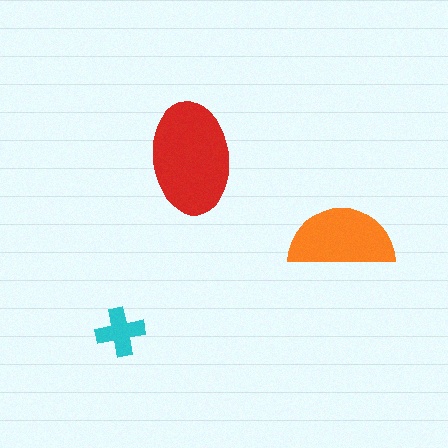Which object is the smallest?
The cyan cross.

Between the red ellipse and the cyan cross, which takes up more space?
The red ellipse.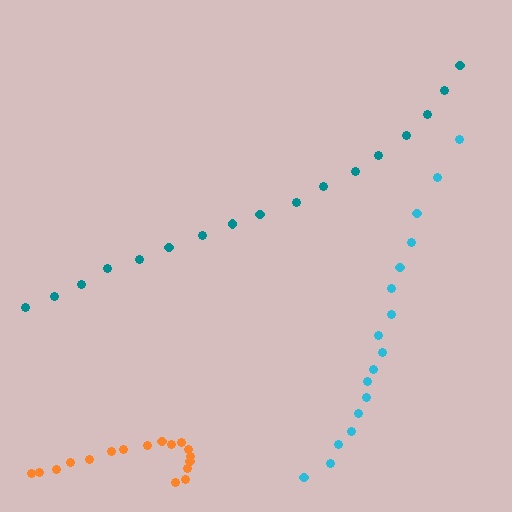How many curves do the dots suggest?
There are 3 distinct paths.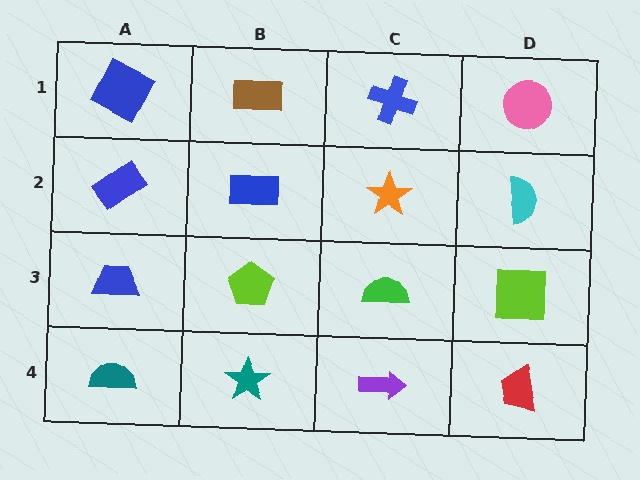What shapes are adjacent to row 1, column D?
A cyan semicircle (row 2, column D), a blue cross (row 1, column C).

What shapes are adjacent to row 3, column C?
An orange star (row 2, column C), a purple arrow (row 4, column C), a lime pentagon (row 3, column B), a lime square (row 3, column D).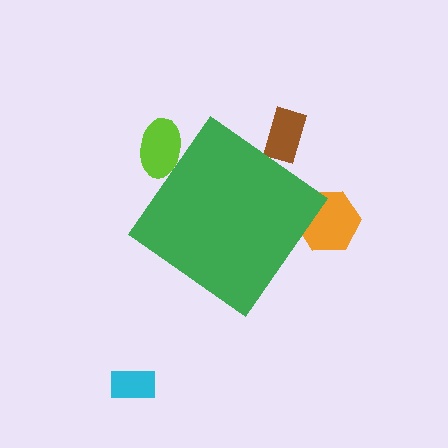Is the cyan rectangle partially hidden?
No, the cyan rectangle is fully visible.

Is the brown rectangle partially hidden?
Yes, the brown rectangle is partially hidden behind the green diamond.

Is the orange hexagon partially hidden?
Yes, the orange hexagon is partially hidden behind the green diamond.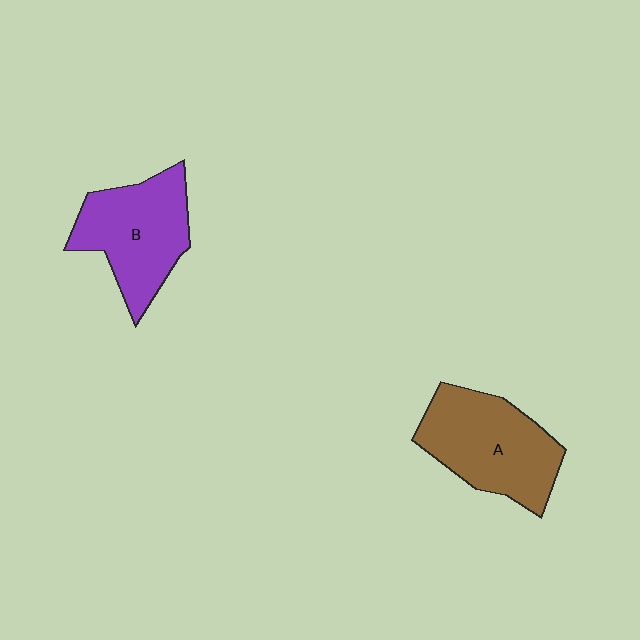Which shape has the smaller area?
Shape B (purple).